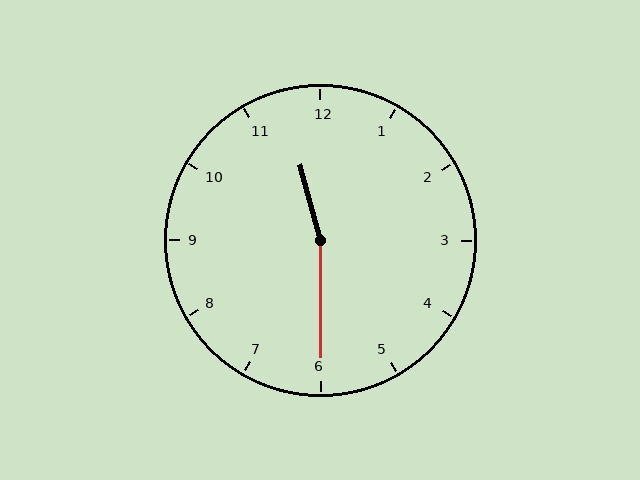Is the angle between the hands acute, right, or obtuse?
It is obtuse.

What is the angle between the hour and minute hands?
Approximately 165 degrees.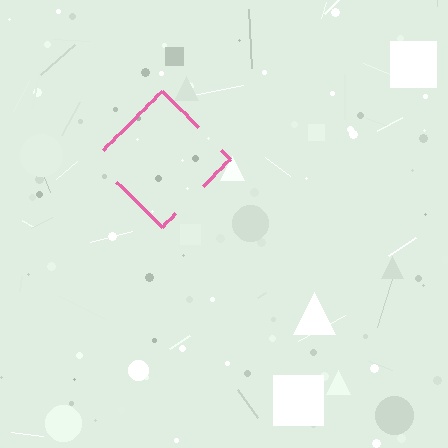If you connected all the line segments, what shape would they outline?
They would outline a diamond.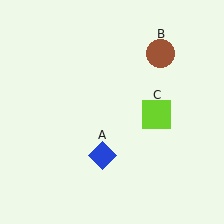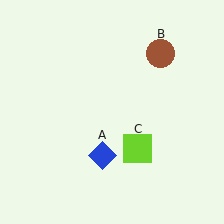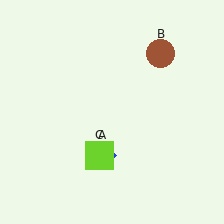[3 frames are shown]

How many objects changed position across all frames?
1 object changed position: lime square (object C).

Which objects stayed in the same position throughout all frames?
Blue diamond (object A) and brown circle (object B) remained stationary.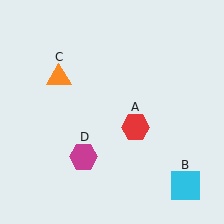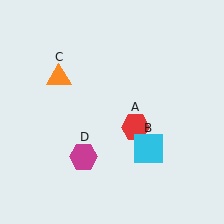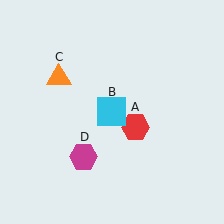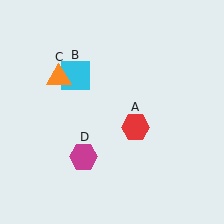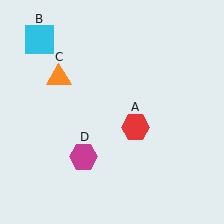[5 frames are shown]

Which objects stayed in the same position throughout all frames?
Red hexagon (object A) and orange triangle (object C) and magenta hexagon (object D) remained stationary.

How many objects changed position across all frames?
1 object changed position: cyan square (object B).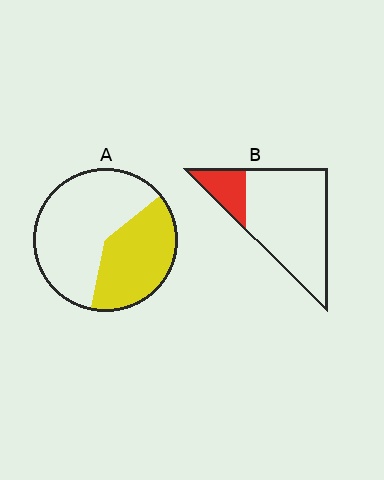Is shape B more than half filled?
No.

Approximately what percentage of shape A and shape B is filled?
A is approximately 40% and B is approximately 20%.